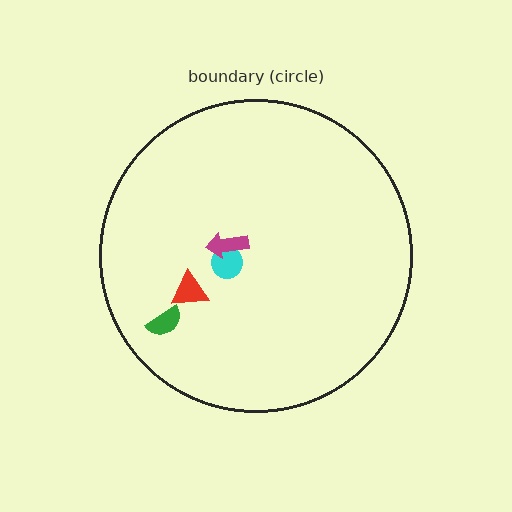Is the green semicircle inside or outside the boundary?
Inside.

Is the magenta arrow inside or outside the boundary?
Inside.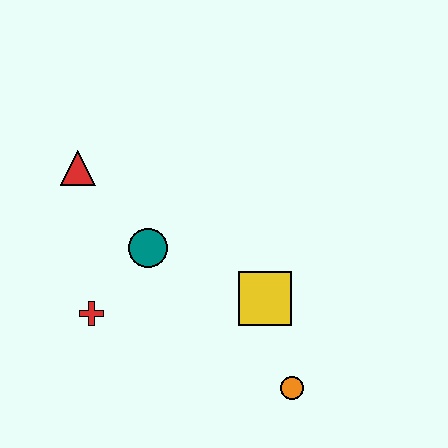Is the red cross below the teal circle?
Yes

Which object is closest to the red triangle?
The teal circle is closest to the red triangle.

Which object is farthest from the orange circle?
The red triangle is farthest from the orange circle.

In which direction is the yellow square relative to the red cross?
The yellow square is to the right of the red cross.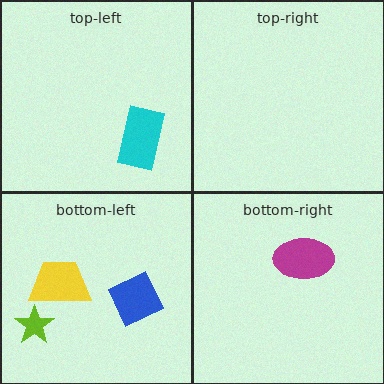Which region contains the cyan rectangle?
The top-left region.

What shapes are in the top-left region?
The cyan rectangle.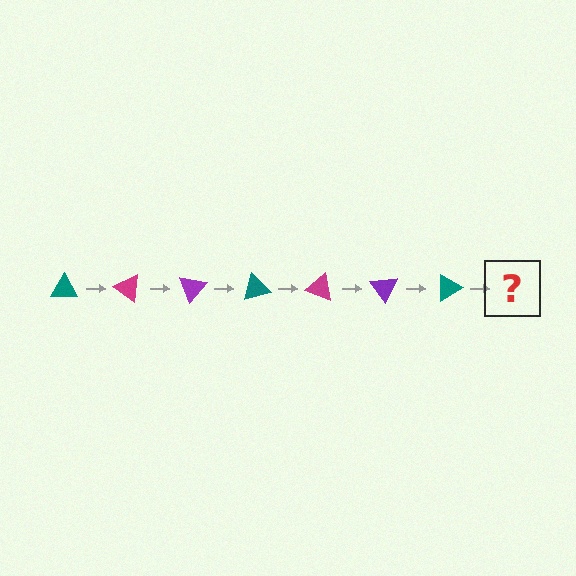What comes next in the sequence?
The next element should be a magenta triangle, rotated 245 degrees from the start.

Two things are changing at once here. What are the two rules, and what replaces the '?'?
The two rules are that it rotates 35 degrees each step and the color cycles through teal, magenta, and purple. The '?' should be a magenta triangle, rotated 245 degrees from the start.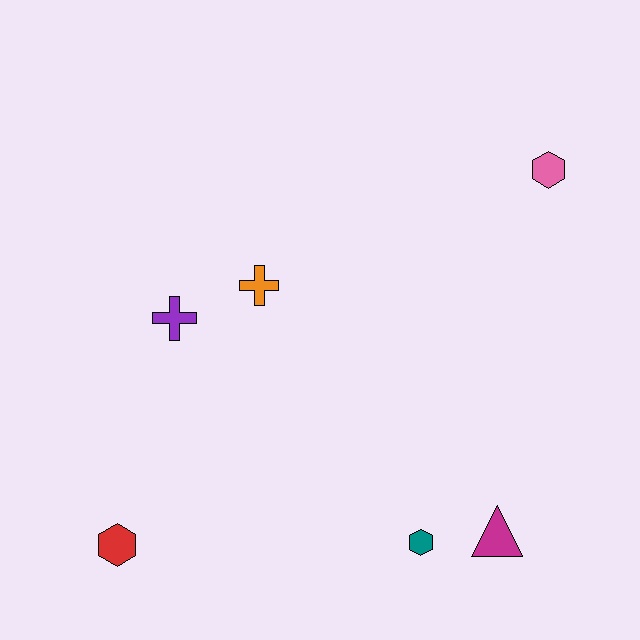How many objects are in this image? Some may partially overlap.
There are 6 objects.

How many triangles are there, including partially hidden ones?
There is 1 triangle.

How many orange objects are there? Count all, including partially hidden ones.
There is 1 orange object.